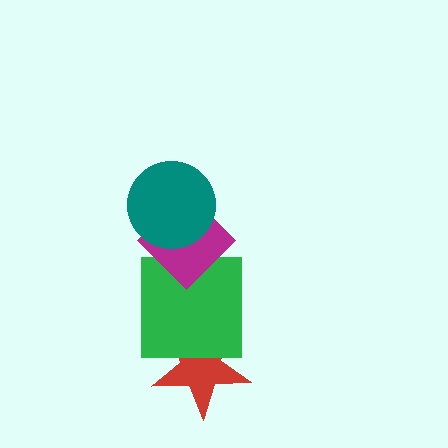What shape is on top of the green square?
The magenta diamond is on top of the green square.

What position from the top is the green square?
The green square is 3rd from the top.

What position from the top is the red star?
The red star is 4th from the top.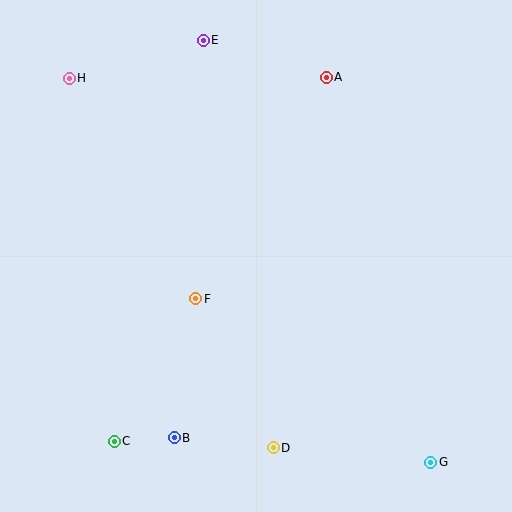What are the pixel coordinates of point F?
Point F is at (196, 299).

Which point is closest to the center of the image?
Point F at (196, 299) is closest to the center.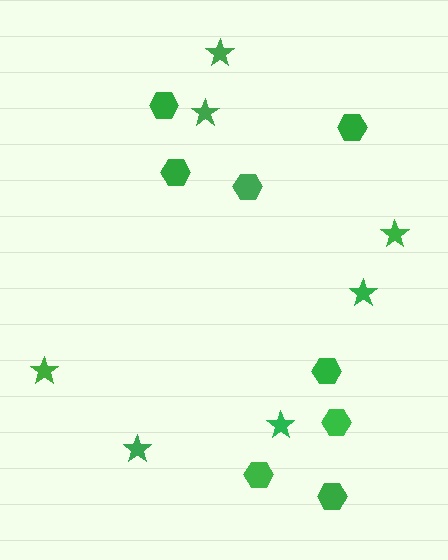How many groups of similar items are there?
There are 2 groups: one group of stars (7) and one group of hexagons (8).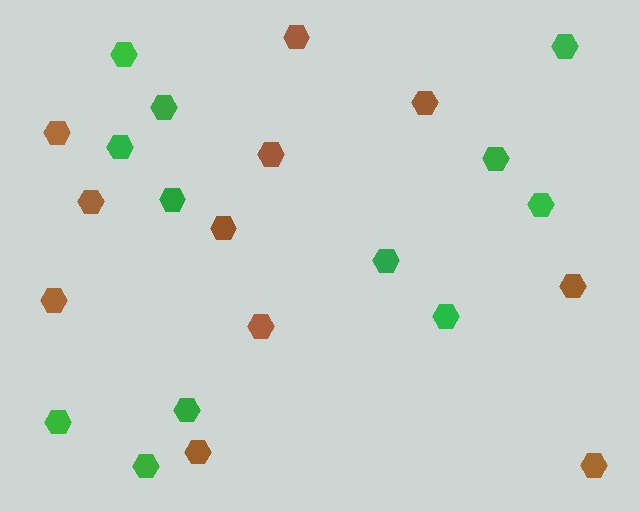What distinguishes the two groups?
There are 2 groups: one group of green hexagons (12) and one group of brown hexagons (11).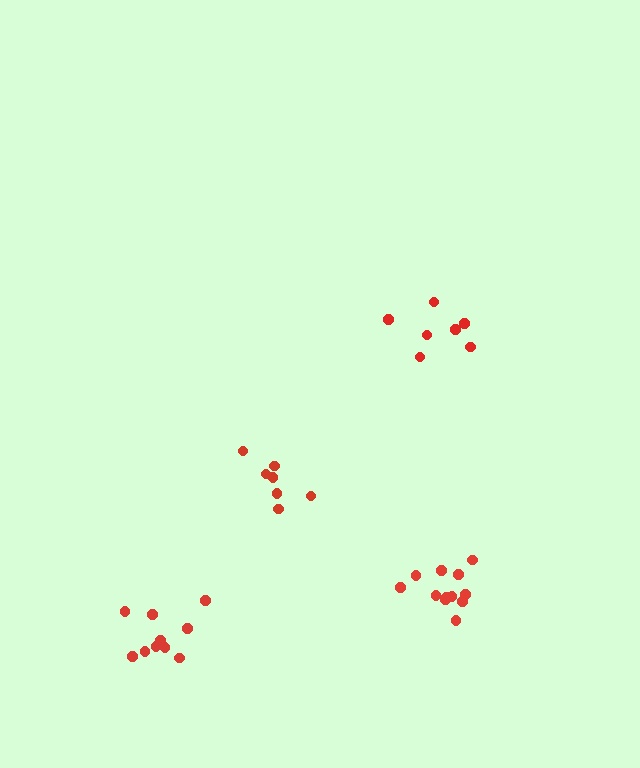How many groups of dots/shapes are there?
There are 4 groups.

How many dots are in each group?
Group 1: 10 dots, Group 2: 7 dots, Group 3: 12 dots, Group 4: 7 dots (36 total).